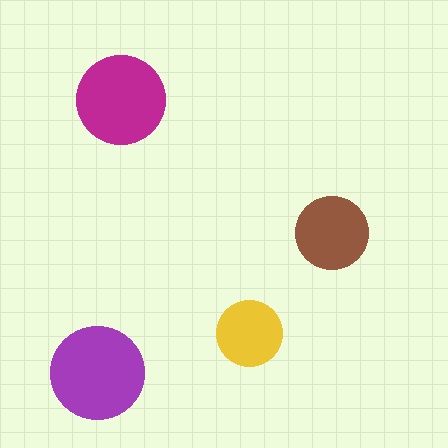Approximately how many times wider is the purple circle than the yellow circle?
About 1.5 times wider.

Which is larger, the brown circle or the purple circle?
The purple one.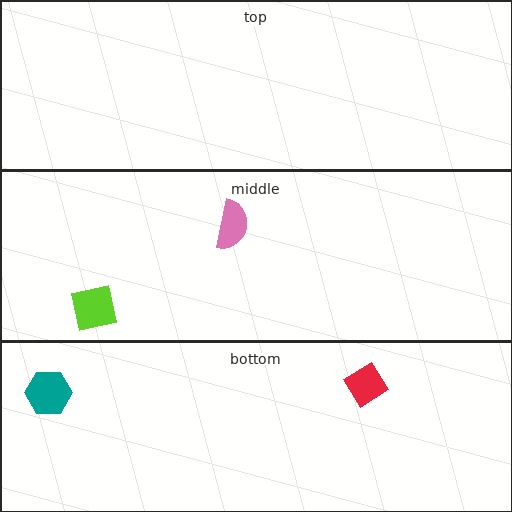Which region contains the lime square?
The middle region.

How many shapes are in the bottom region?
2.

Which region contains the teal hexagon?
The bottom region.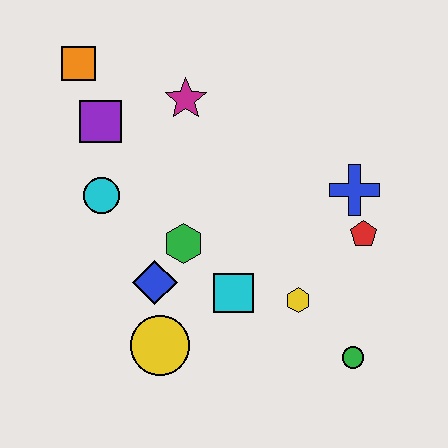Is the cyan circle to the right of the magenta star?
No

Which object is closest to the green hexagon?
The blue diamond is closest to the green hexagon.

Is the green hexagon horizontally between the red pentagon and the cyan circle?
Yes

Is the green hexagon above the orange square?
No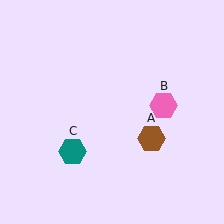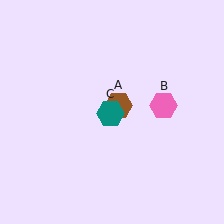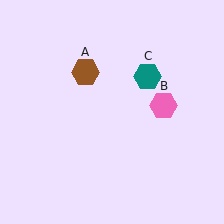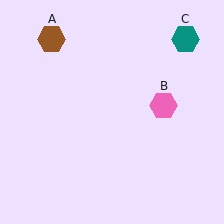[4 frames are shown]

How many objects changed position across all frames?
2 objects changed position: brown hexagon (object A), teal hexagon (object C).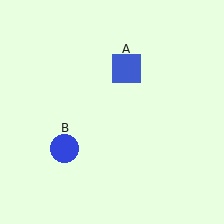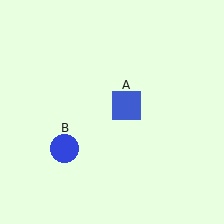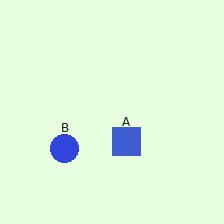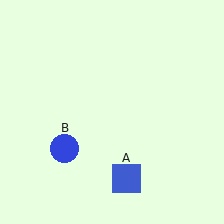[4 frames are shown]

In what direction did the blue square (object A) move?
The blue square (object A) moved down.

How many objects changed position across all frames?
1 object changed position: blue square (object A).